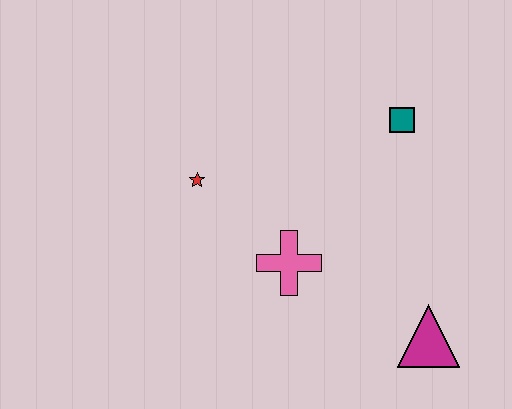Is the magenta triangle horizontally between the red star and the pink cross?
No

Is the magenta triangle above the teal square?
No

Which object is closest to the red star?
The pink cross is closest to the red star.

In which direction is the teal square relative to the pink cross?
The teal square is above the pink cross.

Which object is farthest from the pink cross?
The teal square is farthest from the pink cross.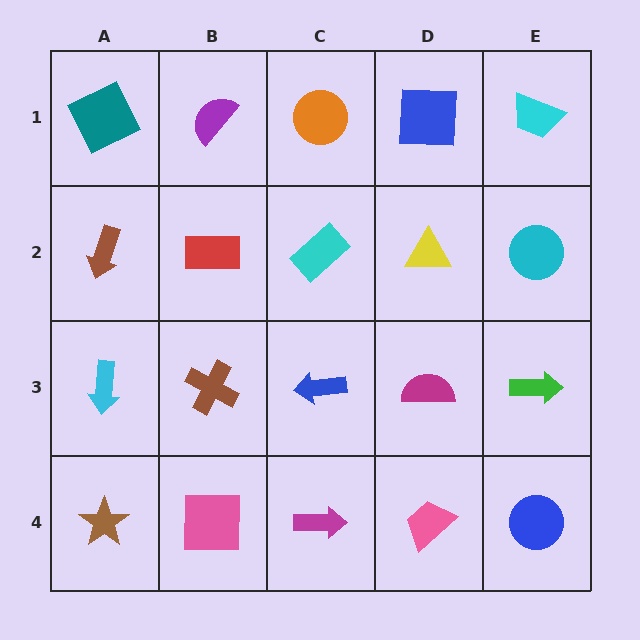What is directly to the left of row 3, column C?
A brown cross.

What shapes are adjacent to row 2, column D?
A blue square (row 1, column D), a magenta semicircle (row 3, column D), a cyan rectangle (row 2, column C), a cyan circle (row 2, column E).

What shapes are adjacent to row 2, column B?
A purple semicircle (row 1, column B), a brown cross (row 3, column B), a brown arrow (row 2, column A), a cyan rectangle (row 2, column C).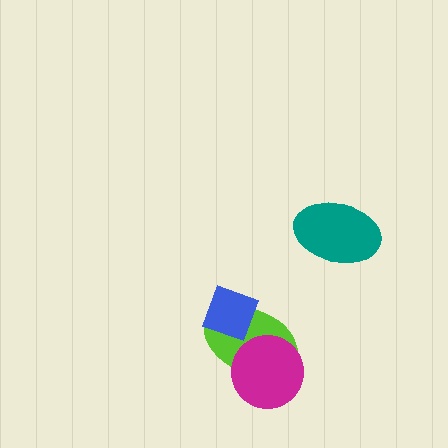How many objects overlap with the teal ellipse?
0 objects overlap with the teal ellipse.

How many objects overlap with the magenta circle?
1 object overlaps with the magenta circle.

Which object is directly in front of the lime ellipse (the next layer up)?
The blue diamond is directly in front of the lime ellipse.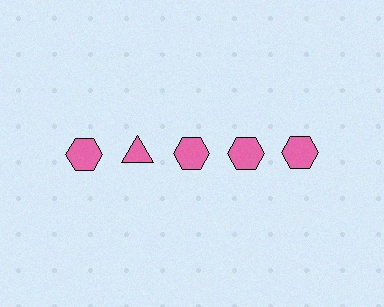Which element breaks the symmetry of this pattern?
The pink triangle in the top row, second from left column breaks the symmetry. All other shapes are pink hexagons.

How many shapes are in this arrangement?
There are 5 shapes arranged in a grid pattern.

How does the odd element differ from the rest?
It has a different shape: triangle instead of hexagon.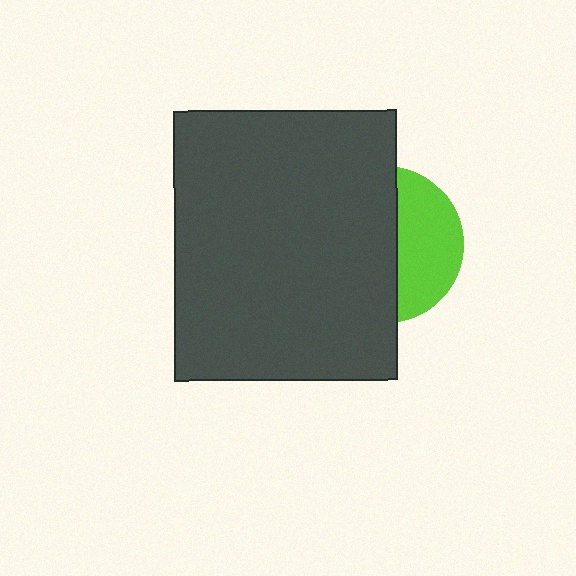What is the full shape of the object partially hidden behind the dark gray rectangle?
The partially hidden object is a lime circle.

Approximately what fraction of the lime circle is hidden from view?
Roughly 59% of the lime circle is hidden behind the dark gray rectangle.